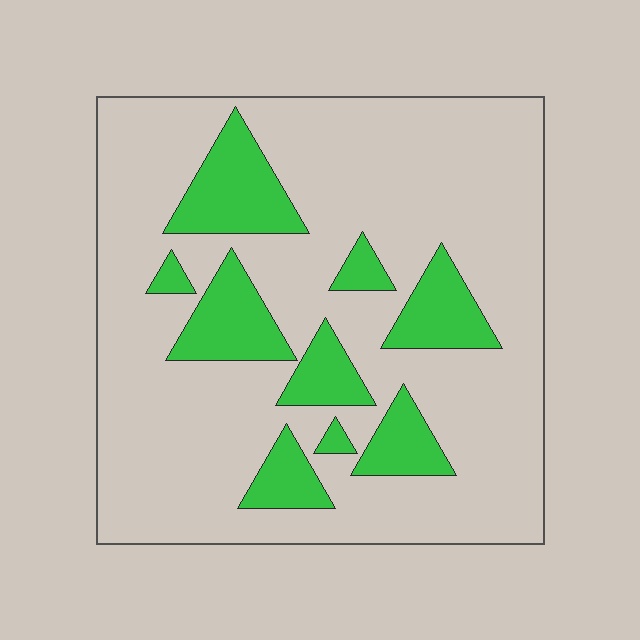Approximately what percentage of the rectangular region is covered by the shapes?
Approximately 20%.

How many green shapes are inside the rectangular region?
9.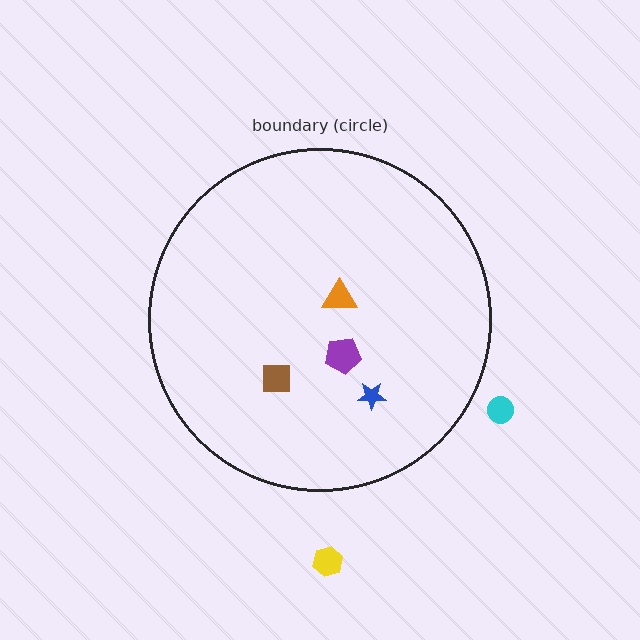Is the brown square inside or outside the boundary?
Inside.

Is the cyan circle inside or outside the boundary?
Outside.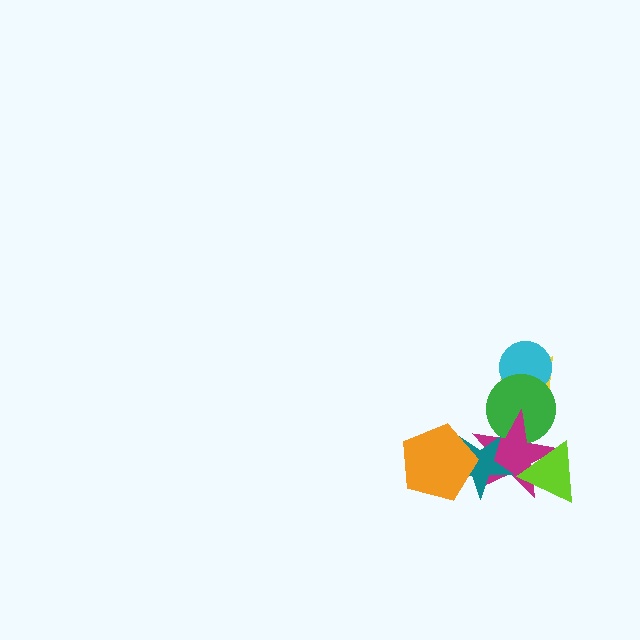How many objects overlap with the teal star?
2 objects overlap with the teal star.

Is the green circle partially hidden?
Yes, it is partially covered by another shape.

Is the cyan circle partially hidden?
Yes, it is partially covered by another shape.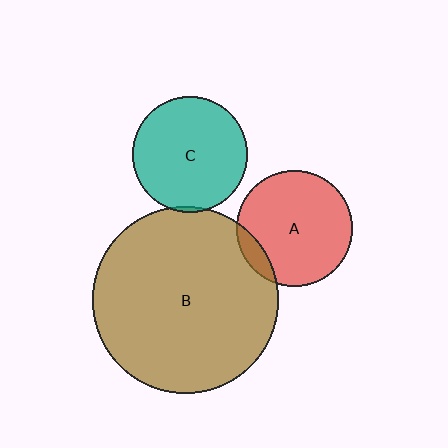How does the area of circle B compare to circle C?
Approximately 2.6 times.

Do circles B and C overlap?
Yes.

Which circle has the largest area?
Circle B (brown).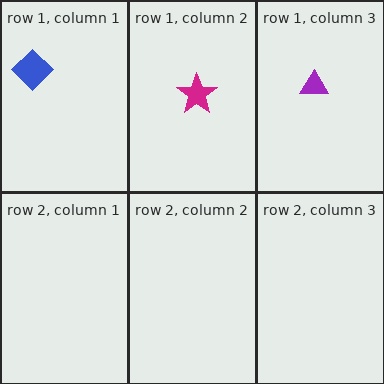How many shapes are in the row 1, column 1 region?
1.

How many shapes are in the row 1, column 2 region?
1.